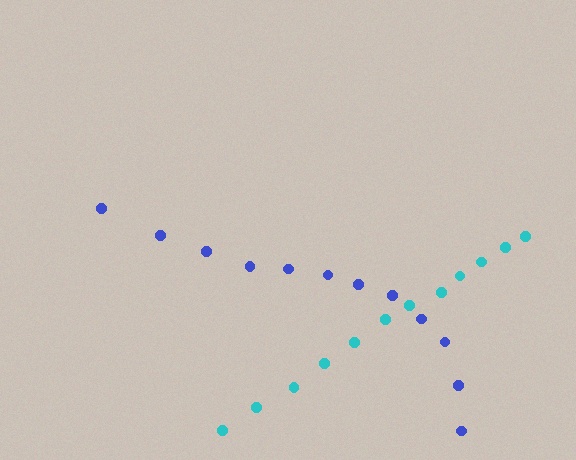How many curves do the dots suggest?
There are 2 distinct paths.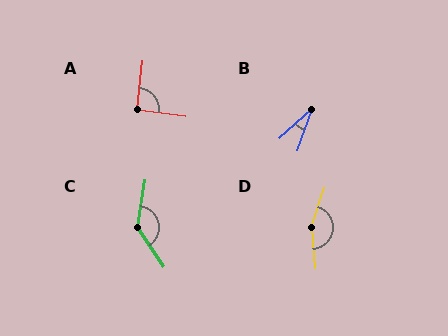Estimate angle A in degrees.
Approximately 91 degrees.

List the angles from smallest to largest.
B (28°), A (91°), C (137°), D (157°).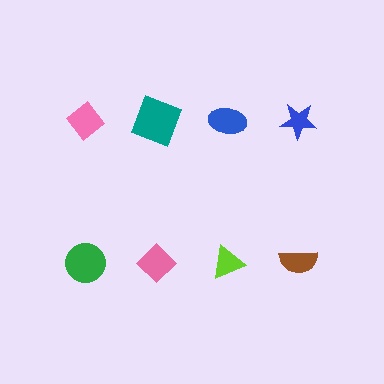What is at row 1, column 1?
A pink diamond.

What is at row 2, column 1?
A green circle.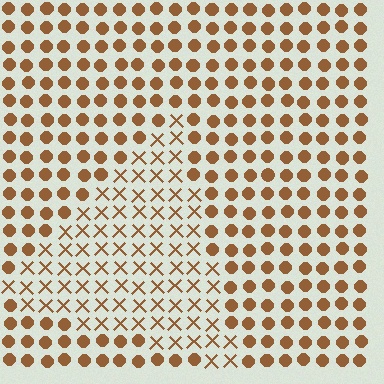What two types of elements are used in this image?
The image uses X marks inside the triangle region and circles outside it.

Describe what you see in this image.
The image is filled with small brown elements arranged in a uniform grid. A triangle-shaped region contains X marks, while the surrounding area contains circles. The boundary is defined purely by the change in element shape.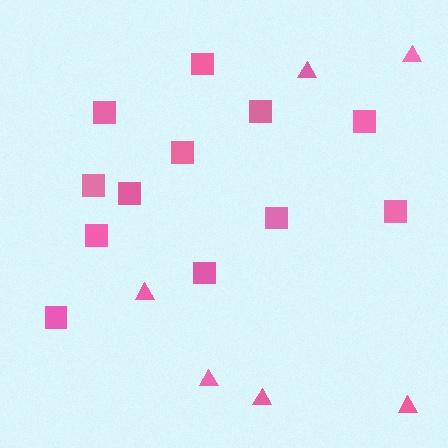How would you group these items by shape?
There are 2 groups: one group of triangles (6) and one group of squares (12).